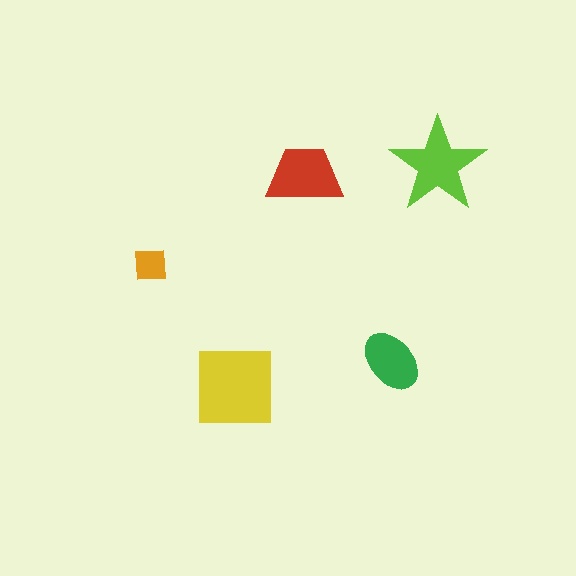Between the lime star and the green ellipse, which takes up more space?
The lime star.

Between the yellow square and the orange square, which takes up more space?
The yellow square.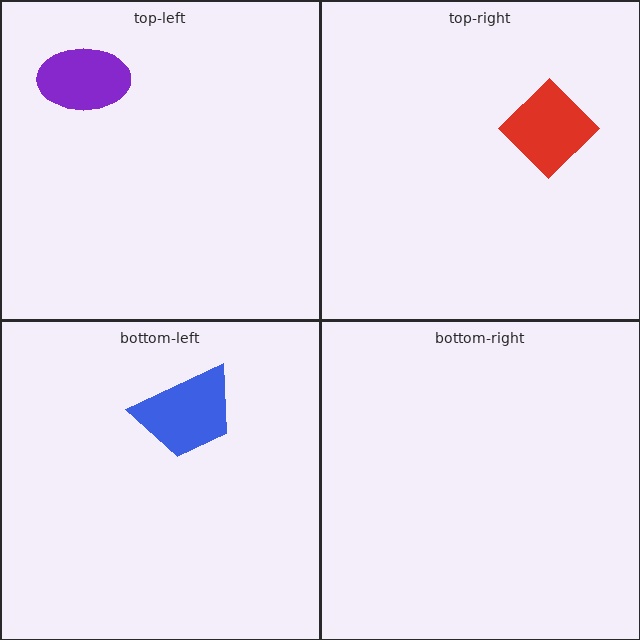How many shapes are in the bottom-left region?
1.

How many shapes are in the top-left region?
1.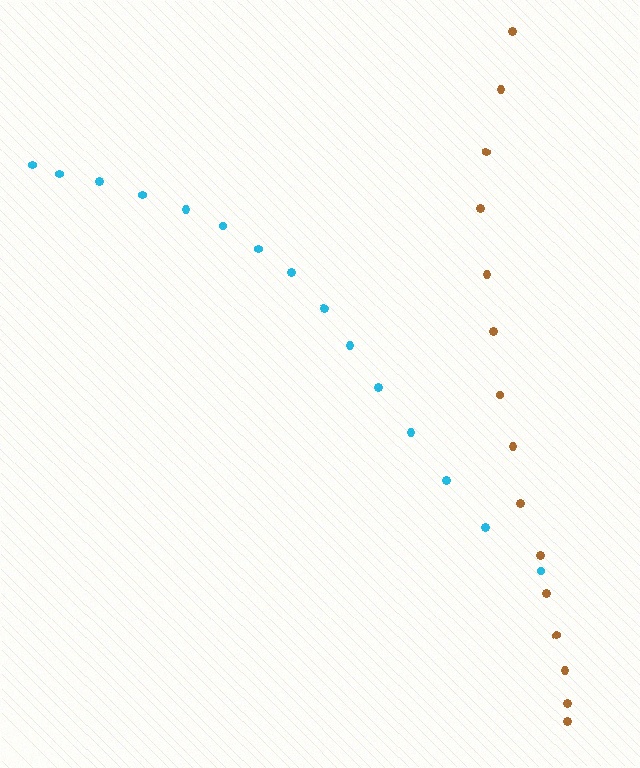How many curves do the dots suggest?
There are 2 distinct paths.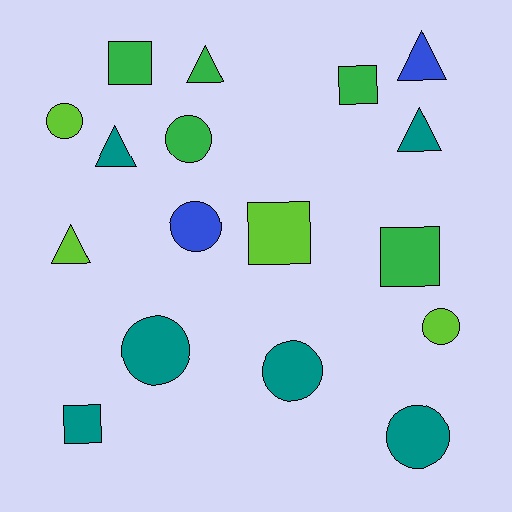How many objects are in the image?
There are 17 objects.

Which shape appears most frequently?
Circle, with 7 objects.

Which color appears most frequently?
Teal, with 6 objects.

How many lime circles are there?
There are 2 lime circles.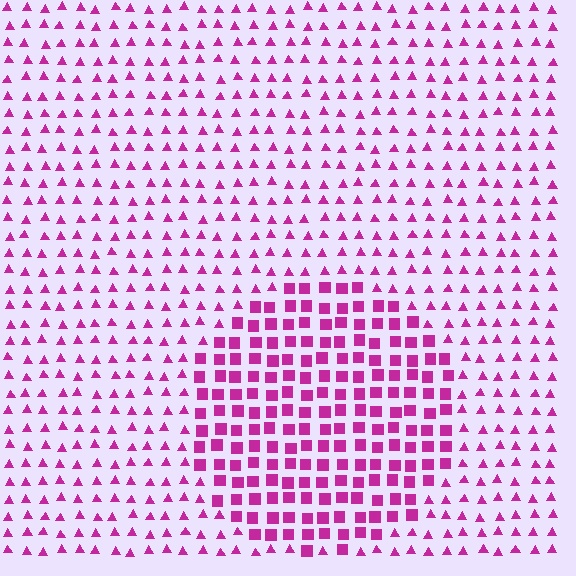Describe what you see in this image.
The image is filled with small magenta elements arranged in a uniform grid. A circle-shaped region contains squares, while the surrounding area contains triangles. The boundary is defined purely by the change in element shape.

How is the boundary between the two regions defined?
The boundary is defined by a change in element shape: squares inside vs. triangles outside. All elements share the same color and spacing.